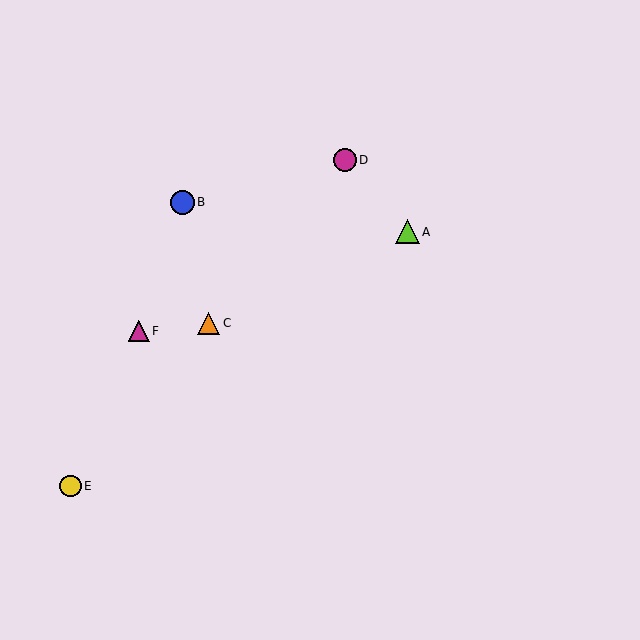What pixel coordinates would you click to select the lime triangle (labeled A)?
Click at (407, 232) to select the lime triangle A.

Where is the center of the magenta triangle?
The center of the magenta triangle is at (139, 331).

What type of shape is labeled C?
Shape C is an orange triangle.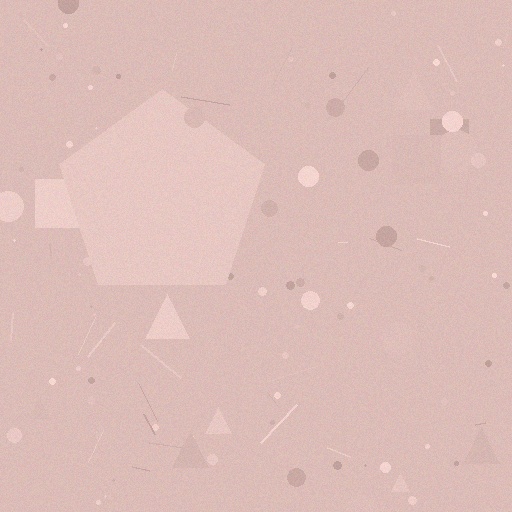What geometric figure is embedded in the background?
A pentagon is embedded in the background.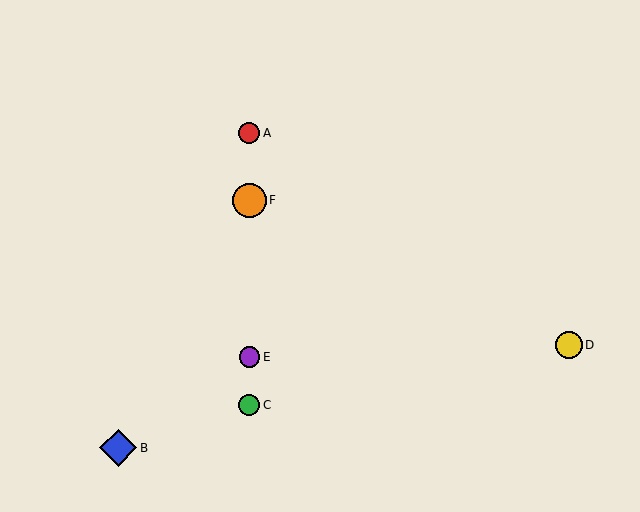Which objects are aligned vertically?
Objects A, C, E, F are aligned vertically.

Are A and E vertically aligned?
Yes, both are at x≈249.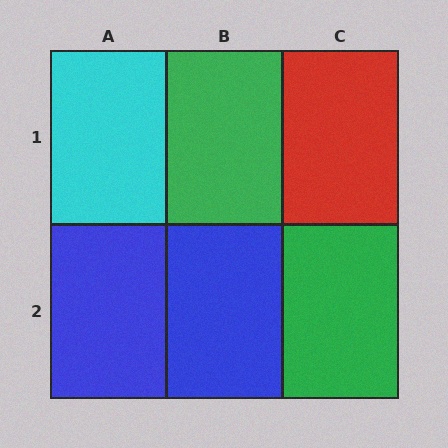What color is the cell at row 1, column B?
Green.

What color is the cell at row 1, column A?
Cyan.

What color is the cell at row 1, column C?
Red.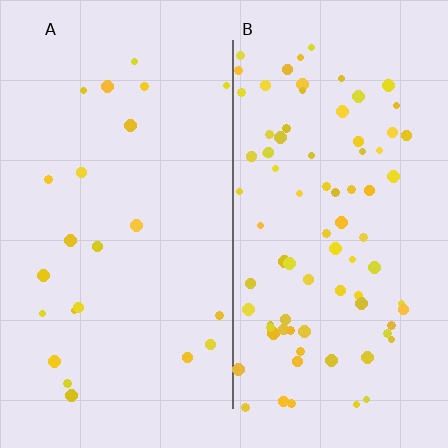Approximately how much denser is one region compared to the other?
Approximately 3.8× — region B over region A.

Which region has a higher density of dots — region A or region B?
B (the right).